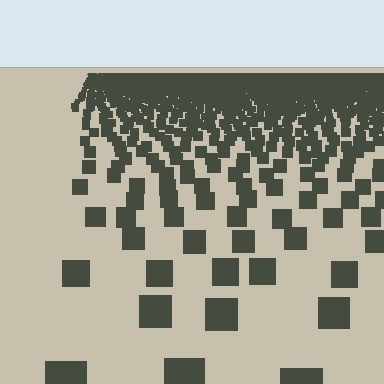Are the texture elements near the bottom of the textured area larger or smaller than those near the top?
Larger. Near the bottom, elements are closer to the viewer and appear at a bigger on-screen size.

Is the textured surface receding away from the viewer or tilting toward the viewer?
The surface is receding away from the viewer. Texture elements get smaller and denser toward the top.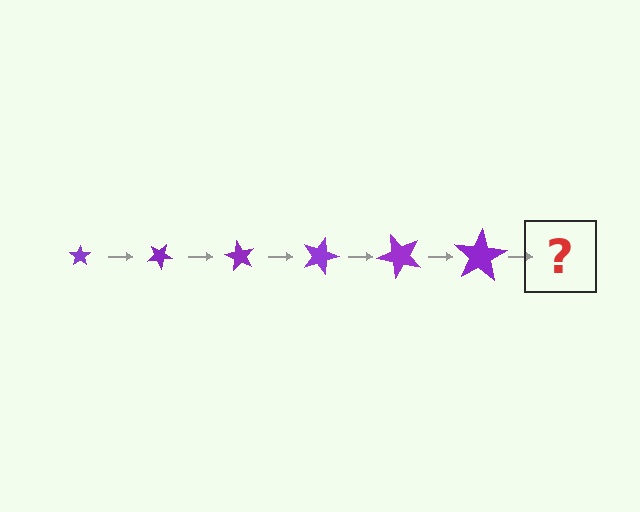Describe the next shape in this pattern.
It should be a star, larger than the previous one and rotated 180 degrees from the start.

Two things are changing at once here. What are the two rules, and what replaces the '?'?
The two rules are that the star grows larger each step and it rotates 30 degrees each step. The '?' should be a star, larger than the previous one and rotated 180 degrees from the start.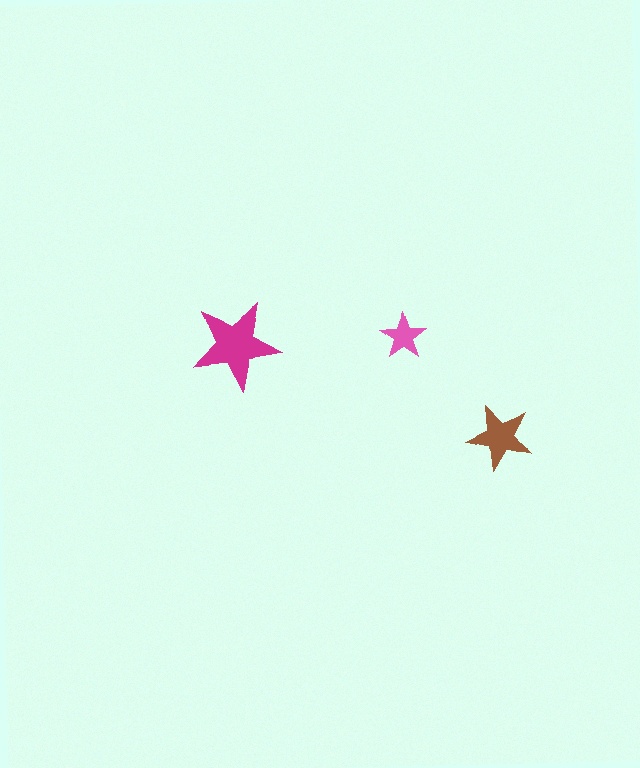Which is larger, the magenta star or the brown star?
The magenta one.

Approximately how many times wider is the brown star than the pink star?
About 1.5 times wider.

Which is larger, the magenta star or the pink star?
The magenta one.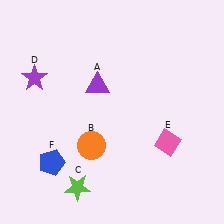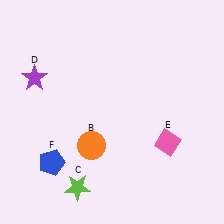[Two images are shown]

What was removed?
The purple triangle (A) was removed in Image 2.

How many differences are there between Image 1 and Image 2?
There is 1 difference between the two images.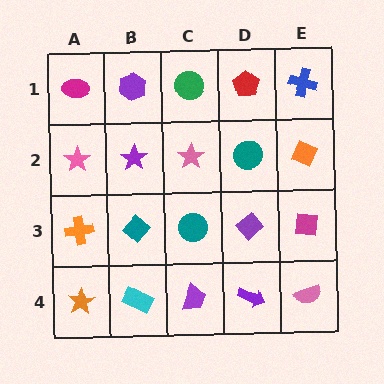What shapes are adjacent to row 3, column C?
A pink star (row 2, column C), a purple trapezoid (row 4, column C), a teal diamond (row 3, column B), a purple diamond (row 3, column D).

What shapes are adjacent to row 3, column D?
A teal circle (row 2, column D), a purple arrow (row 4, column D), a teal circle (row 3, column C), a magenta square (row 3, column E).